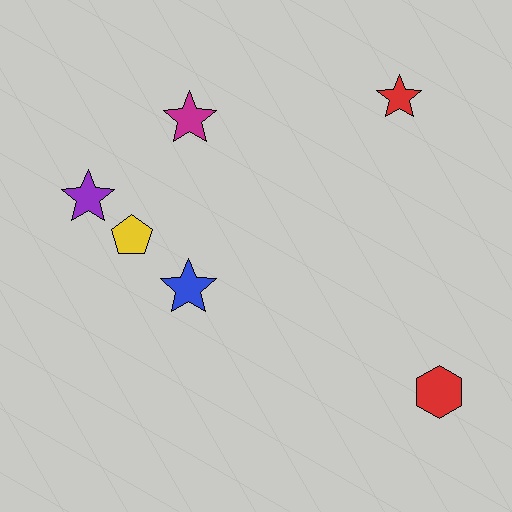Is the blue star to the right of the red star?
No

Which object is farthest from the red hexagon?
The purple star is farthest from the red hexagon.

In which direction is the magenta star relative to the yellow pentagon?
The magenta star is above the yellow pentagon.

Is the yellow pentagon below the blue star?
No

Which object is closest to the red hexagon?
The blue star is closest to the red hexagon.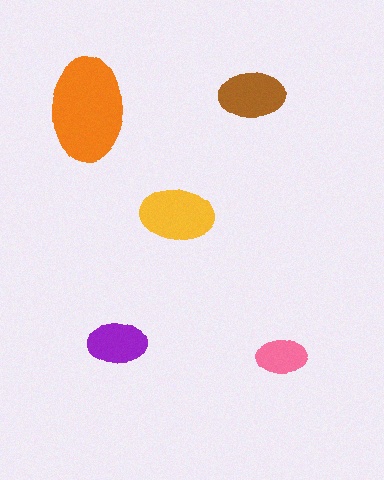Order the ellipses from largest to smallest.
the orange one, the yellow one, the brown one, the purple one, the pink one.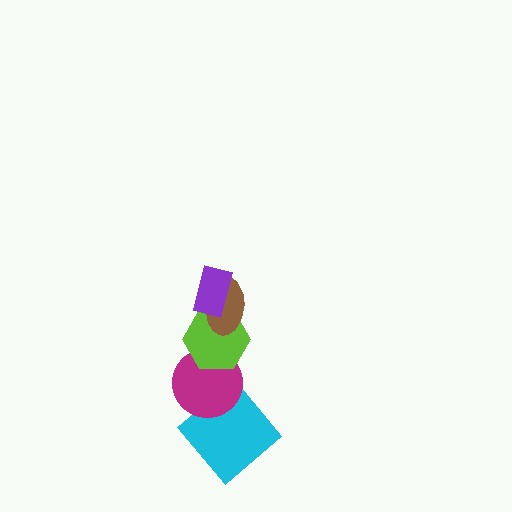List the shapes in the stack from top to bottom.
From top to bottom: the purple rectangle, the brown ellipse, the lime hexagon, the magenta circle, the cyan diamond.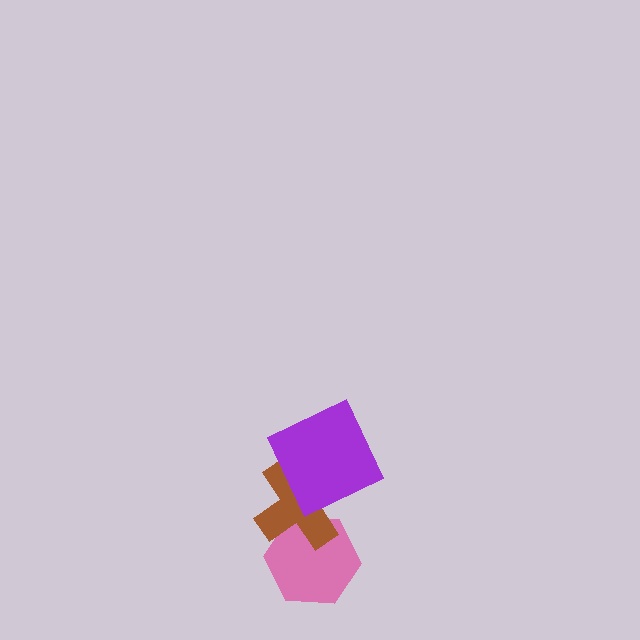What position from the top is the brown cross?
The brown cross is 2nd from the top.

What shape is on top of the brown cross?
The purple square is on top of the brown cross.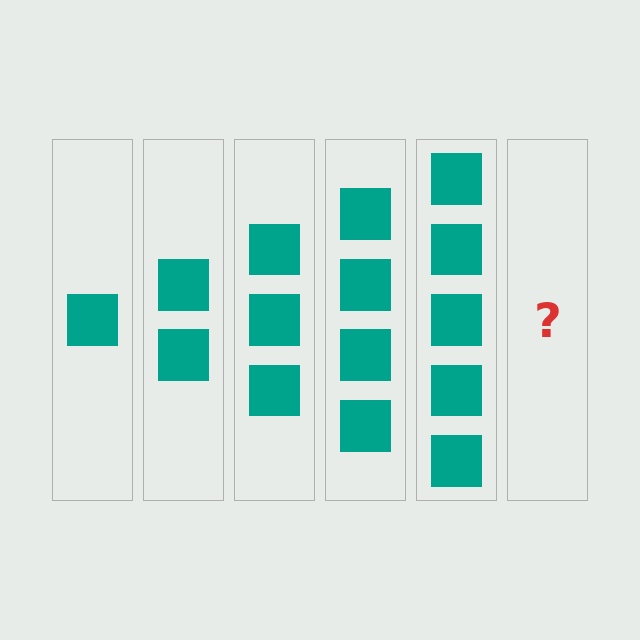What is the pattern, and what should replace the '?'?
The pattern is that each step adds one more square. The '?' should be 6 squares.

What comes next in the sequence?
The next element should be 6 squares.